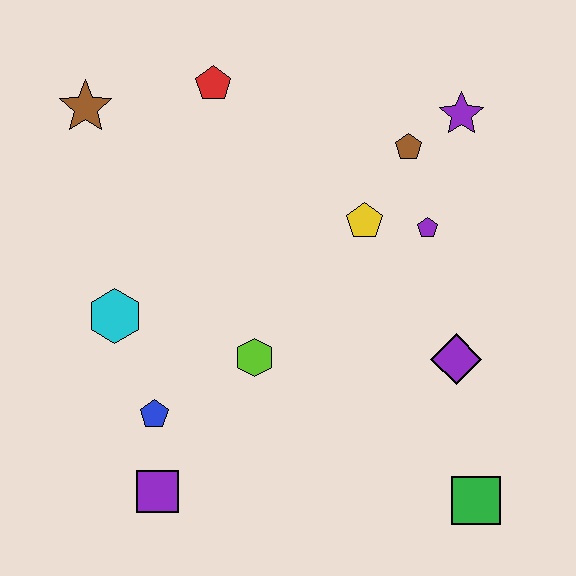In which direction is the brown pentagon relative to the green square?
The brown pentagon is above the green square.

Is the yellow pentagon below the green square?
No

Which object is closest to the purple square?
The blue pentagon is closest to the purple square.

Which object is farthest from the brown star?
The green square is farthest from the brown star.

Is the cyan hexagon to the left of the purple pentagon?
Yes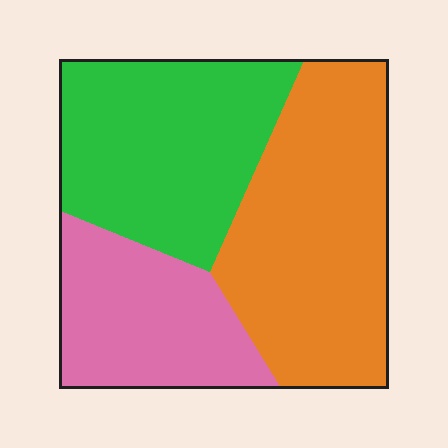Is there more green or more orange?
Orange.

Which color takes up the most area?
Orange, at roughly 40%.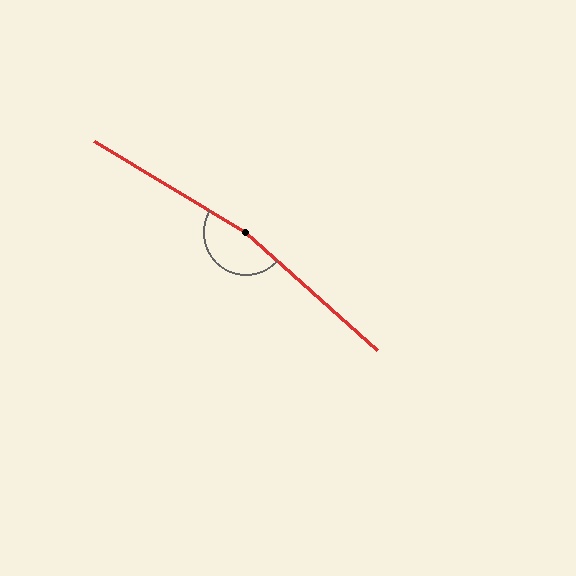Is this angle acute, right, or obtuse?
It is obtuse.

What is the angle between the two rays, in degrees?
Approximately 169 degrees.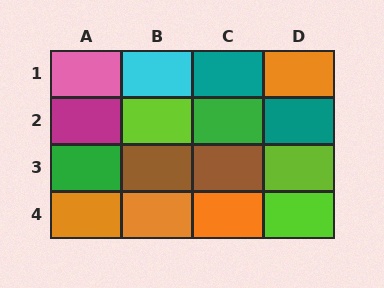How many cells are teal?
2 cells are teal.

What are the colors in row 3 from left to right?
Green, brown, brown, lime.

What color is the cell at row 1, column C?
Teal.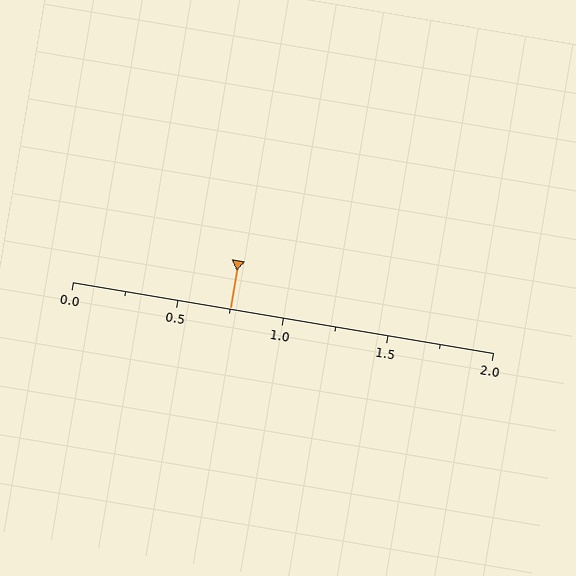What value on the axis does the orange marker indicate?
The marker indicates approximately 0.75.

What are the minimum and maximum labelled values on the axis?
The axis runs from 0.0 to 2.0.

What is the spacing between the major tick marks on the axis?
The major ticks are spaced 0.5 apart.